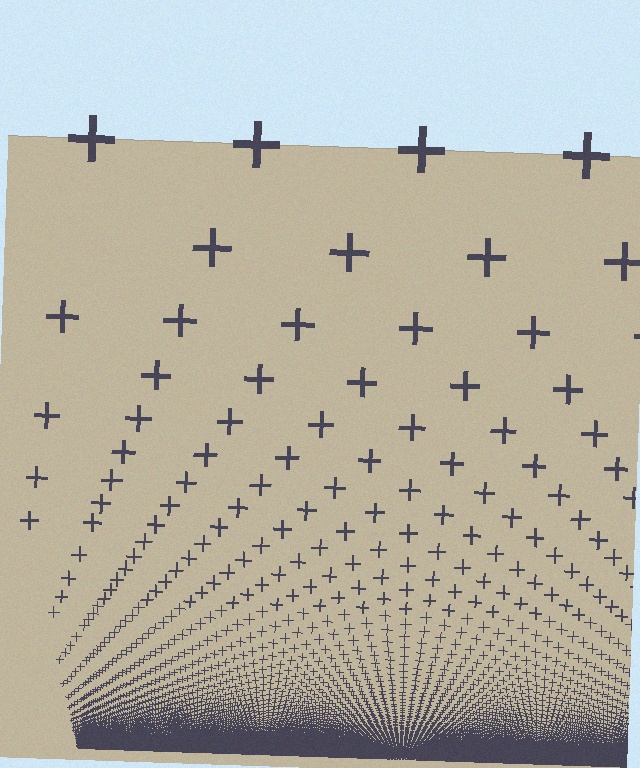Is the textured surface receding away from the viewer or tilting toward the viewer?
The surface appears to tilt toward the viewer. Texture elements get larger and sparser toward the top.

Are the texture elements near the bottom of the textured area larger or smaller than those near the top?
Smaller. The gradient is inverted — elements near the bottom are smaller and denser.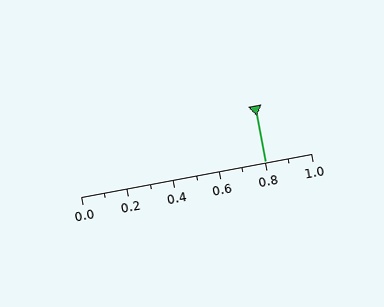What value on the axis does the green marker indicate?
The marker indicates approximately 0.8.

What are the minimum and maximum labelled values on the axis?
The axis runs from 0.0 to 1.0.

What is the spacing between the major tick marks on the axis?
The major ticks are spaced 0.2 apart.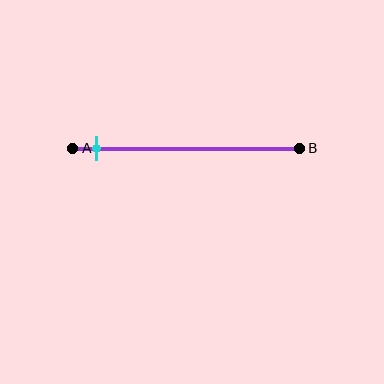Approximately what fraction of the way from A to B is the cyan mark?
The cyan mark is approximately 10% of the way from A to B.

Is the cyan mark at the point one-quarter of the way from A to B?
No, the mark is at about 10% from A, not at the 25% one-quarter point.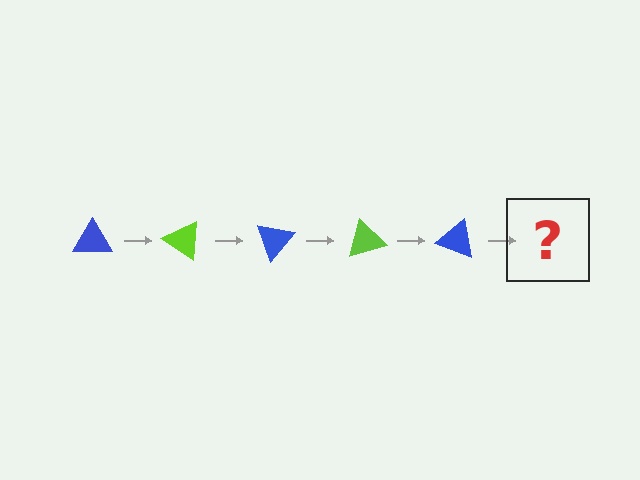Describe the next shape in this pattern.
It should be a lime triangle, rotated 175 degrees from the start.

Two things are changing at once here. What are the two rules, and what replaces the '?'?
The two rules are that it rotates 35 degrees each step and the color cycles through blue and lime. The '?' should be a lime triangle, rotated 175 degrees from the start.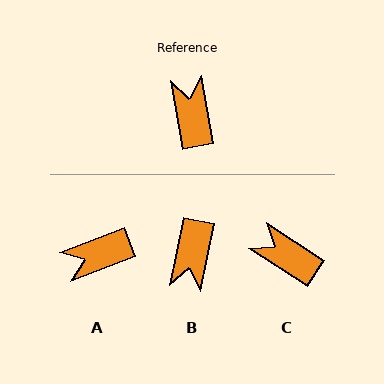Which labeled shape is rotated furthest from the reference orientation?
B, about 158 degrees away.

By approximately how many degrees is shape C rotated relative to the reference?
Approximately 46 degrees counter-clockwise.